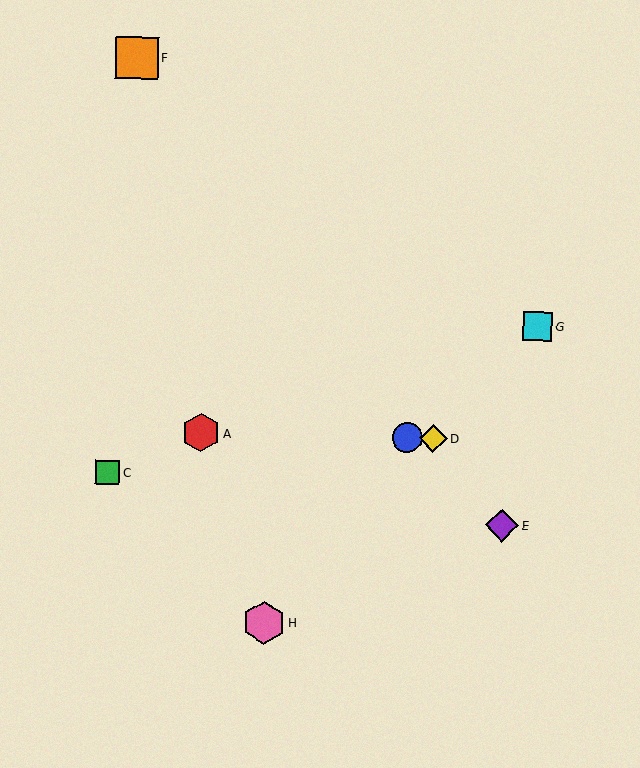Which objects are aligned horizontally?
Objects A, B, D are aligned horizontally.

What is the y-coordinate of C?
Object C is at y≈473.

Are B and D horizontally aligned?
Yes, both are at y≈438.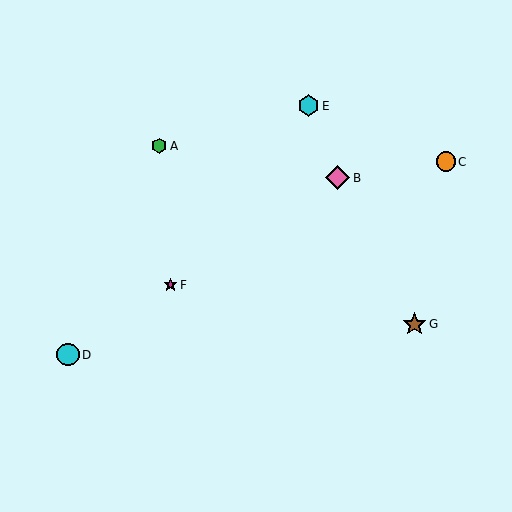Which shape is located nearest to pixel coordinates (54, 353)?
The cyan circle (labeled D) at (68, 355) is nearest to that location.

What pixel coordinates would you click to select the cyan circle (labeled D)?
Click at (68, 355) to select the cyan circle D.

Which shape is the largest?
The pink diamond (labeled B) is the largest.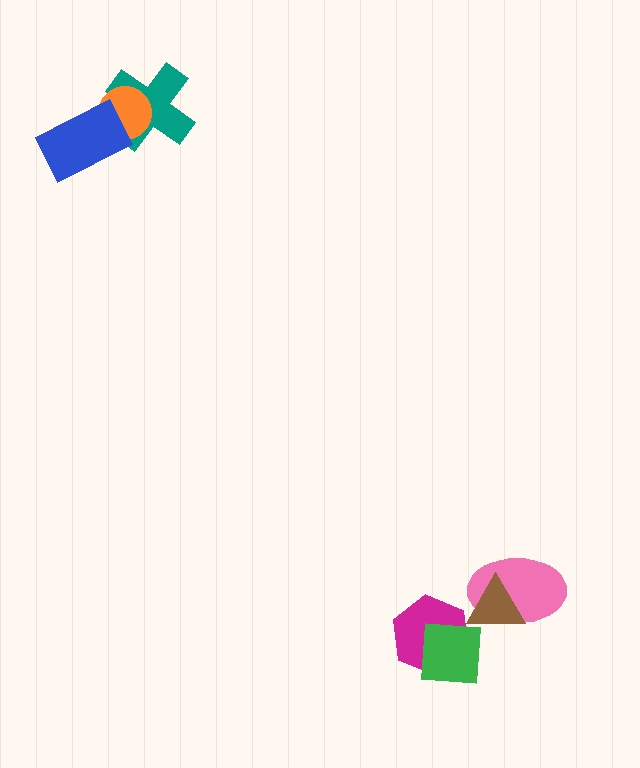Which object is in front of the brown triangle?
The green square is in front of the brown triangle.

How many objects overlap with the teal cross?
2 objects overlap with the teal cross.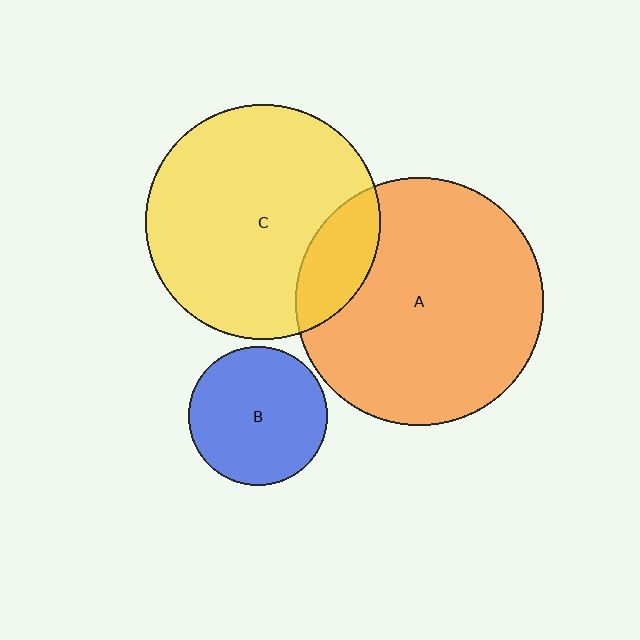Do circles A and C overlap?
Yes.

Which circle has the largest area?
Circle A (orange).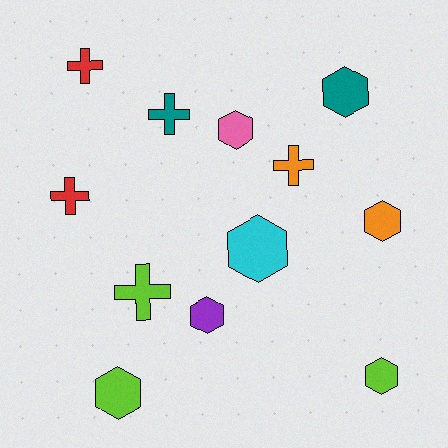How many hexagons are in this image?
There are 7 hexagons.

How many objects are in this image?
There are 12 objects.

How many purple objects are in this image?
There is 1 purple object.